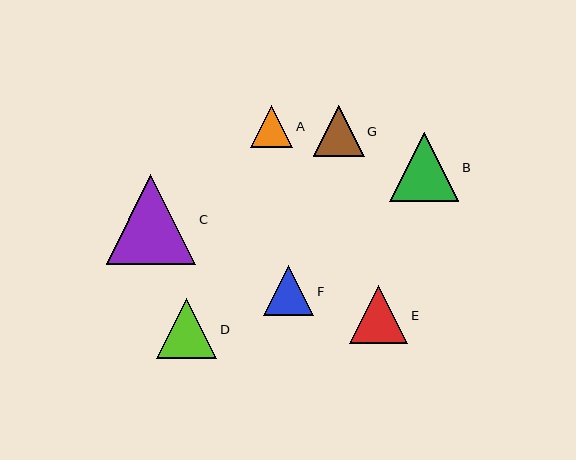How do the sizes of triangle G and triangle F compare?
Triangle G and triangle F are approximately the same size.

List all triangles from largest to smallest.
From largest to smallest: C, B, D, E, G, F, A.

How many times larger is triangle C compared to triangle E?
Triangle C is approximately 1.5 times the size of triangle E.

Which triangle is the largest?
Triangle C is the largest with a size of approximately 90 pixels.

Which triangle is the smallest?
Triangle A is the smallest with a size of approximately 42 pixels.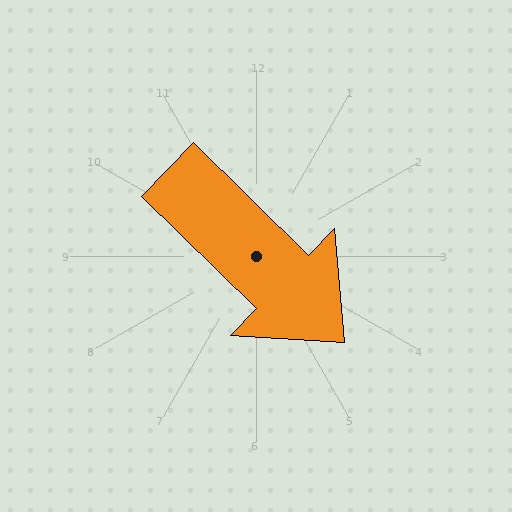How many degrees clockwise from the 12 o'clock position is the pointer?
Approximately 134 degrees.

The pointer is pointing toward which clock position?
Roughly 4 o'clock.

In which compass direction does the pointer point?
Southeast.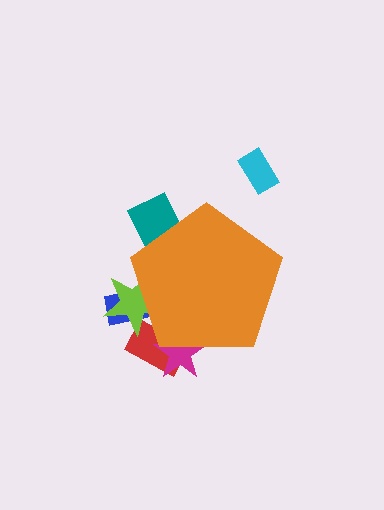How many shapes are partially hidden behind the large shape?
5 shapes are partially hidden.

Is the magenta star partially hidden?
Yes, the magenta star is partially hidden behind the orange pentagon.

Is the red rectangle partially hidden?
Yes, the red rectangle is partially hidden behind the orange pentagon.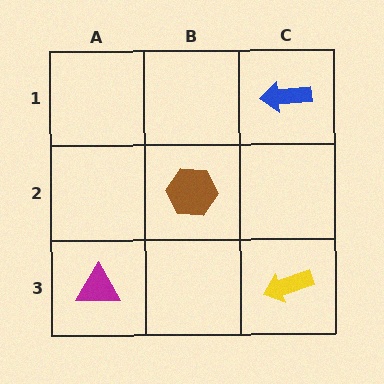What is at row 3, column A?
A magenta triangle.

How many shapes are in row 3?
2 shapes.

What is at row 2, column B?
A brown hexagon.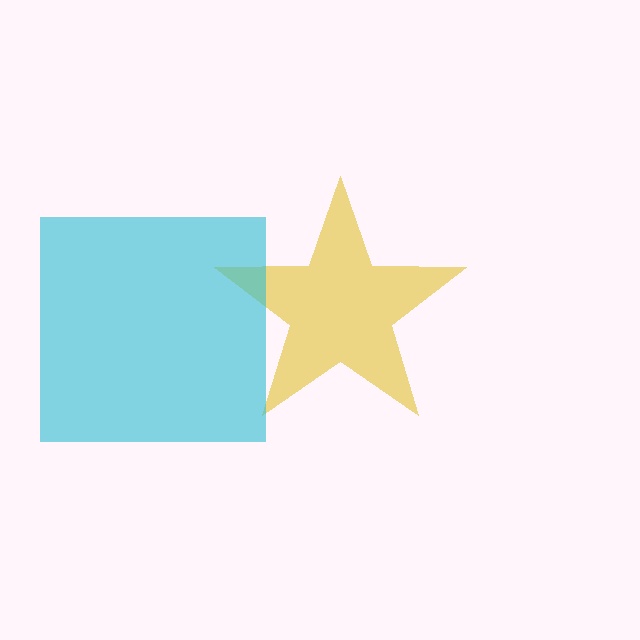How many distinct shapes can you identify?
There are 2 distinct shapes: a yellow star, a cyan square.